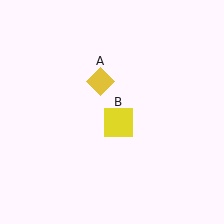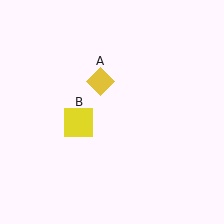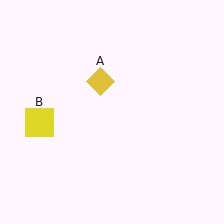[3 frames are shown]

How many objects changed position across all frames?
1 object changed position: yellow square (object B).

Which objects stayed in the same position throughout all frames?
Yellow diamond (object A) remained stationary.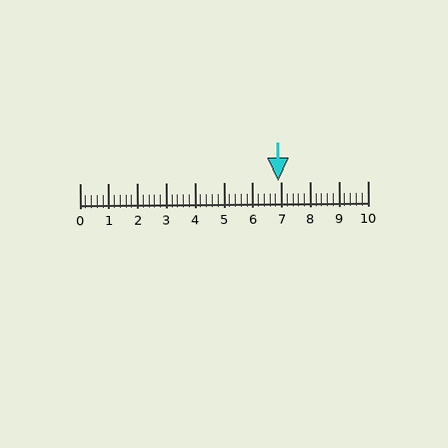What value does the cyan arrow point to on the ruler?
The cyan arrow points to approximately 6.9.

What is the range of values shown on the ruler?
The ruler shows values from 0 to 10.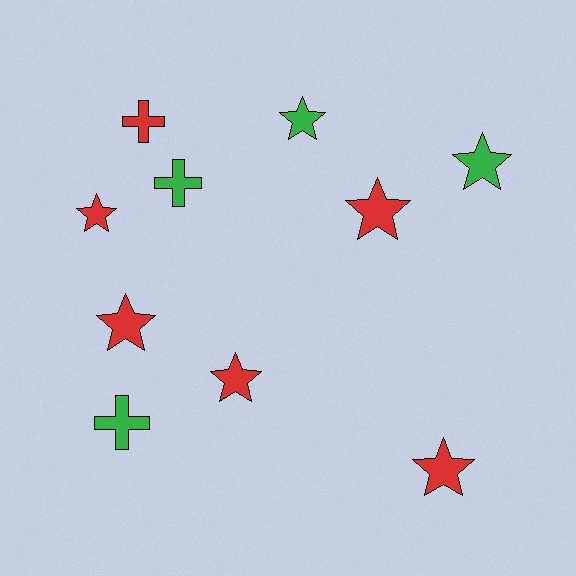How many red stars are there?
There are 5 red stars.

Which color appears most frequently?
Red, with 6 objects.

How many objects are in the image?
There are 10 objects.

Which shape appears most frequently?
Star, with 7 objects.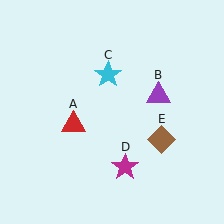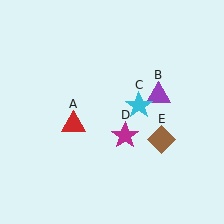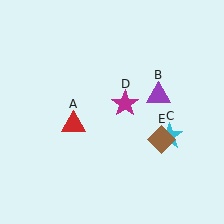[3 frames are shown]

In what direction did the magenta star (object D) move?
The magenta star (object D) moved up.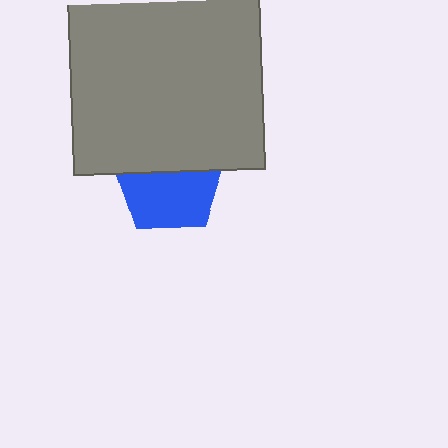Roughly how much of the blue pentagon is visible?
About half of it is visible (roughly 56%).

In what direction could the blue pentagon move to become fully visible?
The blue pentagon could move down. That would shift it out from behind the gray rectangle entirely.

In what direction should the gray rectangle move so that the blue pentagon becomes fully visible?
The gray rectangle should move up. That is the shortest direction to clear the overlap and leave the blue pentagon fully visible.